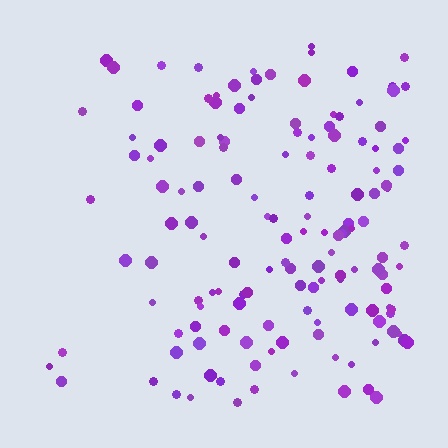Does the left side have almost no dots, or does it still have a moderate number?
Still a moderate number, just noticeably fewer than the right.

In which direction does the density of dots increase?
From left to right, with the right side densest.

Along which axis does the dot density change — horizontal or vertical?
Horizontal.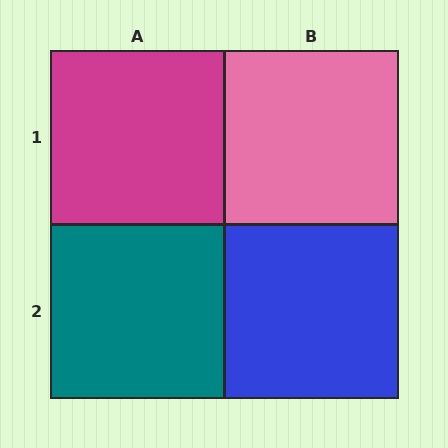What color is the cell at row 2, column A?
Teal.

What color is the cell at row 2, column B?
Blue.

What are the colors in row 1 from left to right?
Magenta, pink.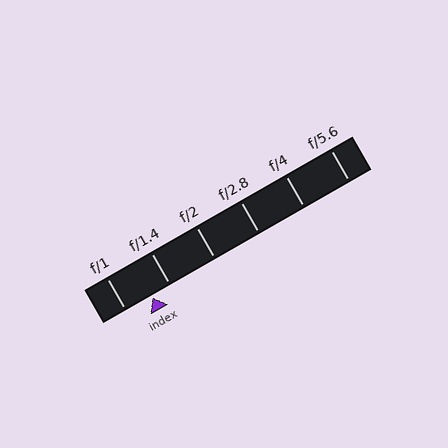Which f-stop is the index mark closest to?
The index mark is closest to f/1.4.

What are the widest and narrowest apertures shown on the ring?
The widest aperture shown is f/1 and the narrowest is f/5.6.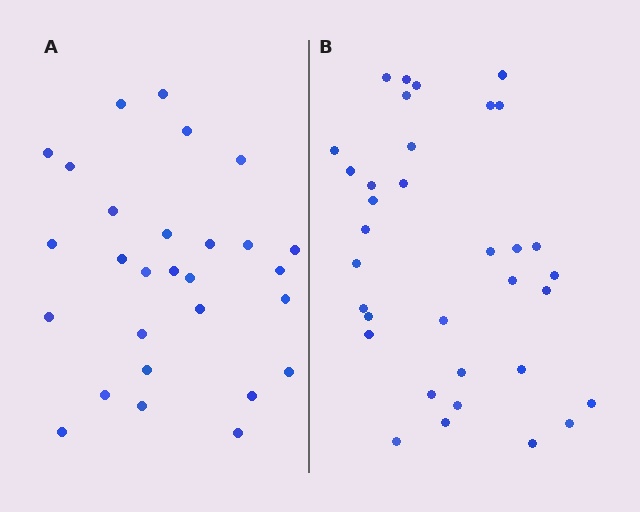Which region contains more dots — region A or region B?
Region B (the right region) has more dots.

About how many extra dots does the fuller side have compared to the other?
Region B has about 6 more dots than region A.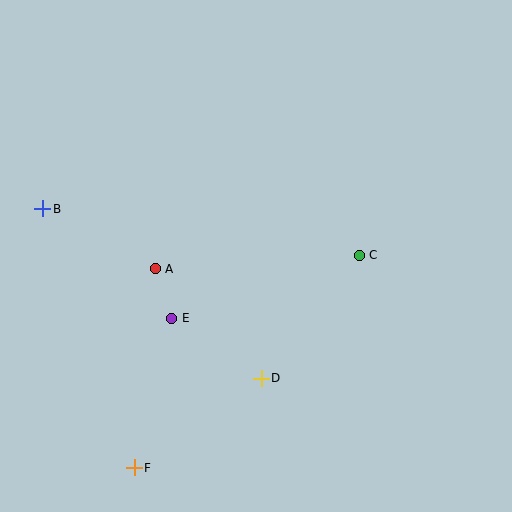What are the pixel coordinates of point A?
Point A is at (155, 269).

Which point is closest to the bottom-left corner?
Point F is closest to the bottom-left corner.